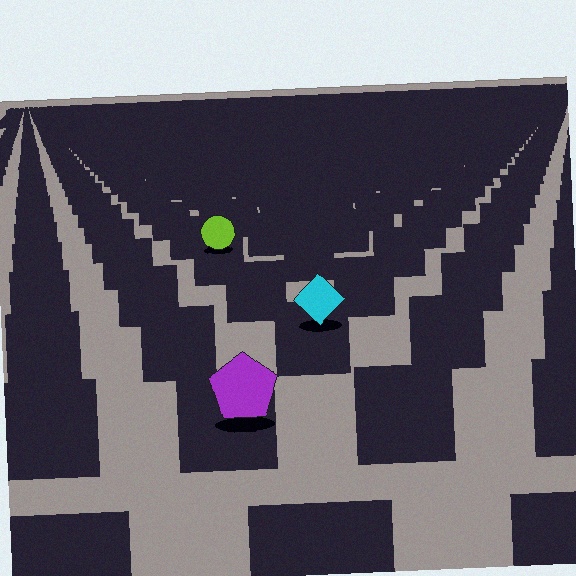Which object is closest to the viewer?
The purple pentagon is closest. The texture marks near it are larger and more spread out.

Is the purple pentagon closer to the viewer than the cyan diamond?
Yes. The purple pentagon is closer — you can tell from the texture gradient: the ground texture is coarser near it.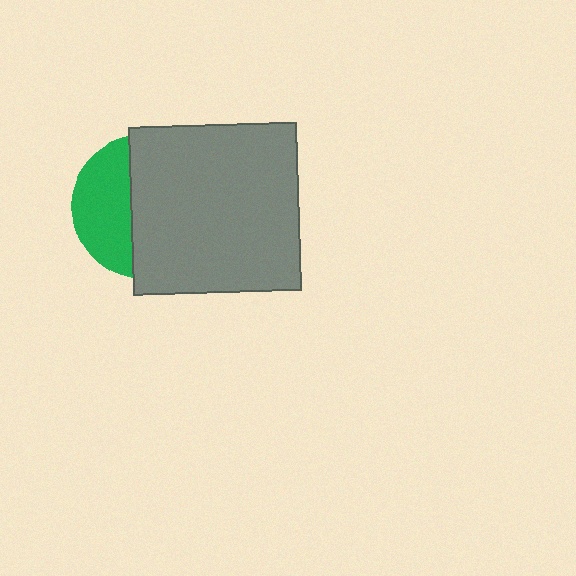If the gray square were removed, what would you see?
You would see the complete green circle.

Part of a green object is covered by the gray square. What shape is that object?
It is a circle.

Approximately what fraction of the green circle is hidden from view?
Roughly 61% of the green circle is hidden behind the gray square.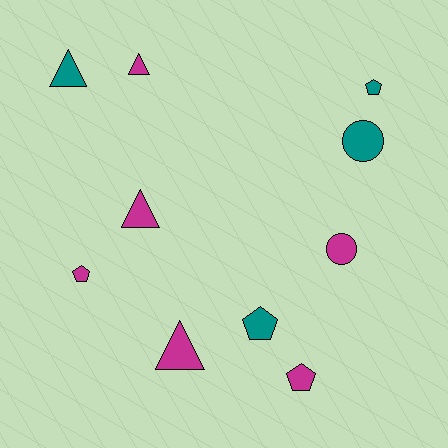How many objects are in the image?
There are 10 objects.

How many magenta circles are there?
There is 1 magenta circle.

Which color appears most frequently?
Magenta, with 6 objects.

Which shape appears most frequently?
Pentagon, with 4 objects.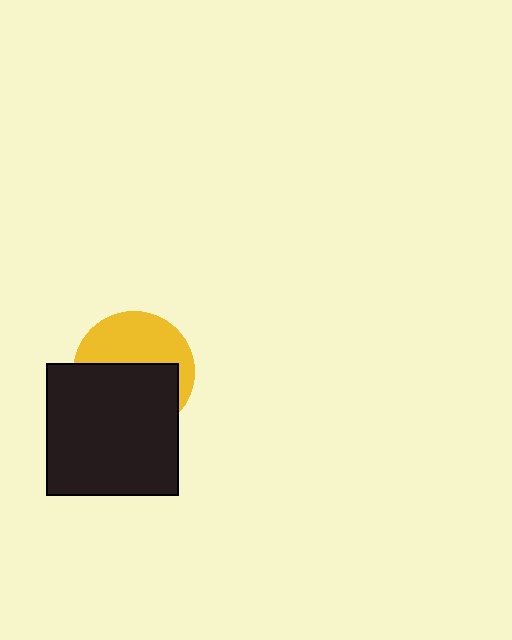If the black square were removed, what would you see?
You would see the complete yellow circle.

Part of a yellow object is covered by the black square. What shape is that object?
It is a circle.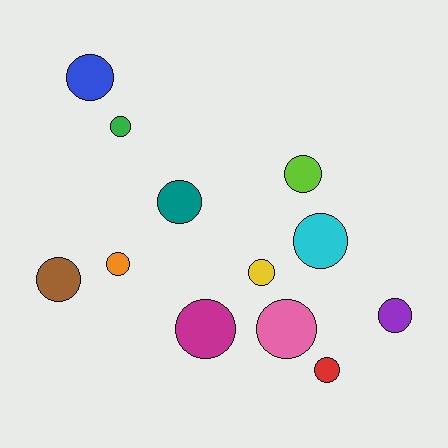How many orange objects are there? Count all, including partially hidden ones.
There is 1 orange object.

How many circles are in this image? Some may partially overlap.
There are 12 circles.